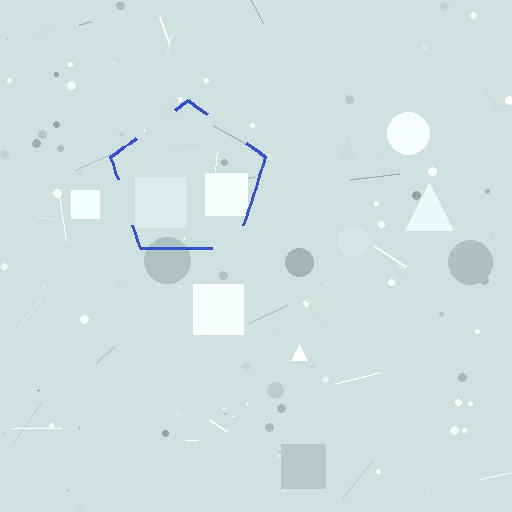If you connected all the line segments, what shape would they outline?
They would outline a pentagon.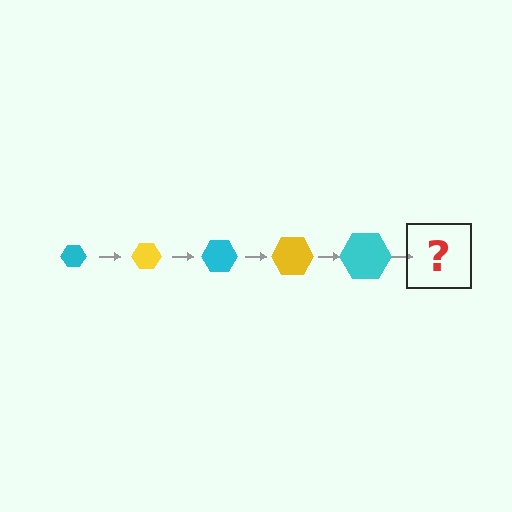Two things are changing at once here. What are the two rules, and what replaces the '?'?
The two rules are that the hexagon grows larger each step and the color cycles through cyan and yellow. The '?' should be a yellow hexagon, larger than the previous one.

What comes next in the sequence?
The next element should be a yellow hexagon, larger than the previous one.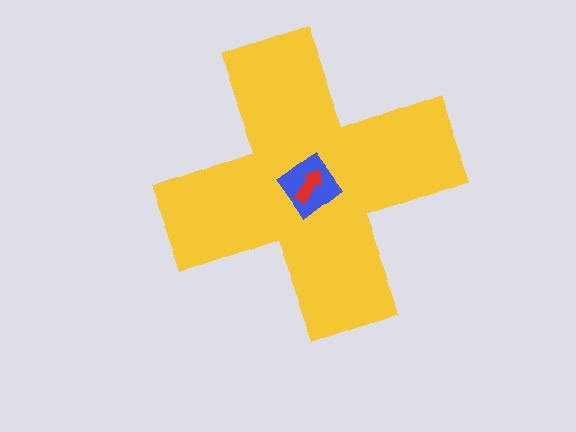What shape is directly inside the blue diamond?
The red arrow.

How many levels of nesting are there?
3.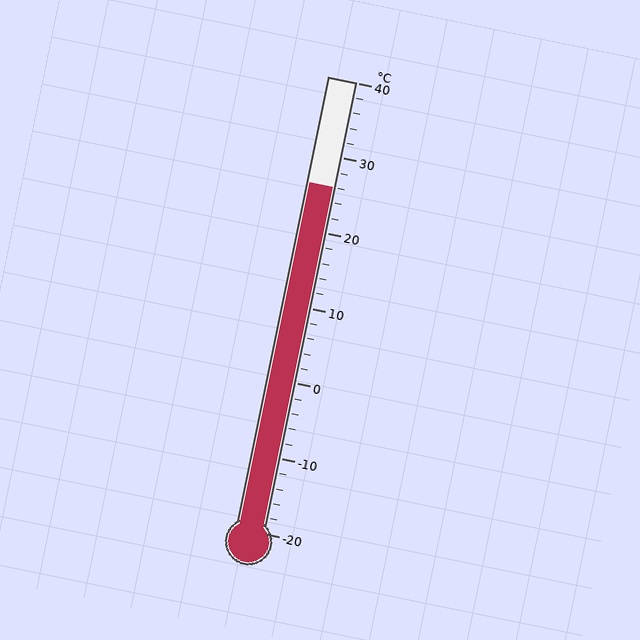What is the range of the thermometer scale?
The thermometer scale ranges from -20°C to 40°C.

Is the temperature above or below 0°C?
The temperature is above 0°C.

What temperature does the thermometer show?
The thermometer shows approximately 26°C.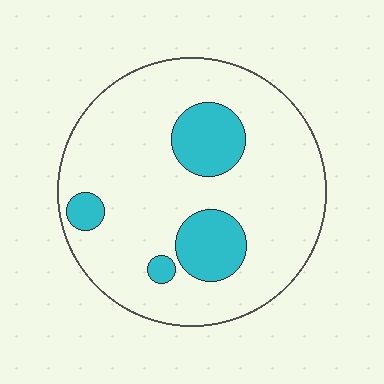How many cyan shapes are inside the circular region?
4.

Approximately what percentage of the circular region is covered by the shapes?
Approximately 20%.